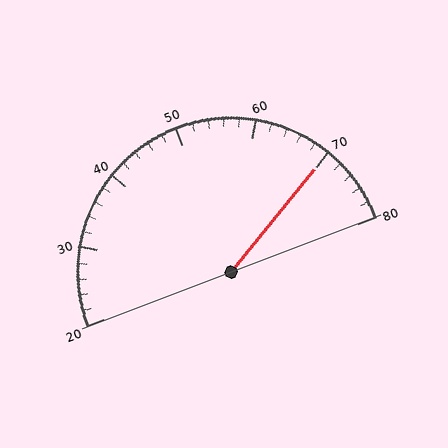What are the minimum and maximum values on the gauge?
The gauge ranges from 20 to 80.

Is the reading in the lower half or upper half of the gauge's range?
The reading is in the upper half of the range (20 to 80).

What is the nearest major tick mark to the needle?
The nearest major tick mark is 70.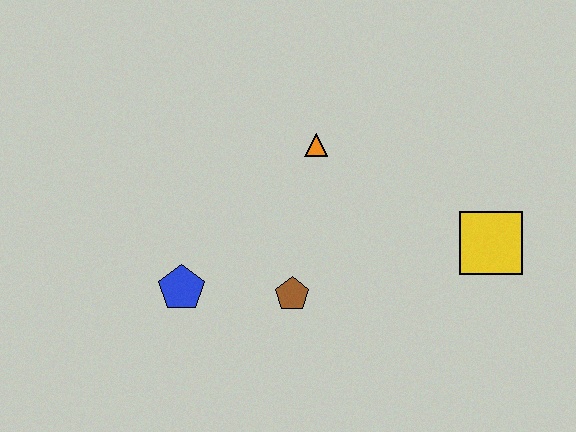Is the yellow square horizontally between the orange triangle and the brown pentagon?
No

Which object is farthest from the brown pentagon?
The yellow square is farthest from the brown pentagon.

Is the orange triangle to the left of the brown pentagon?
No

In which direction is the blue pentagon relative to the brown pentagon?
The blue pentagon is to the left of the brown pentagon.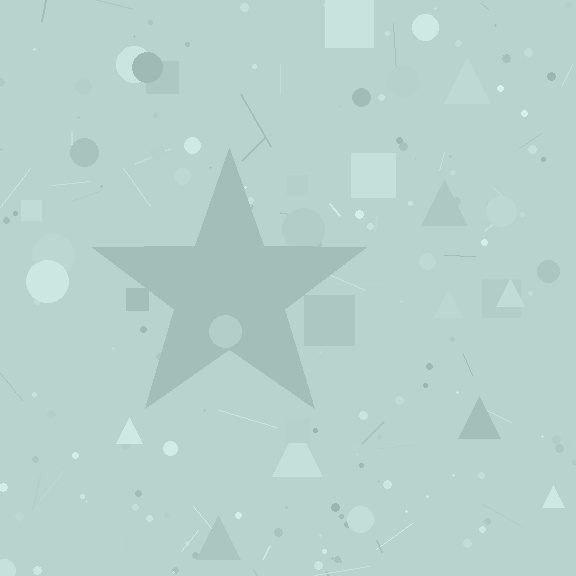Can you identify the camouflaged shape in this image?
The camouflaged shape is a star.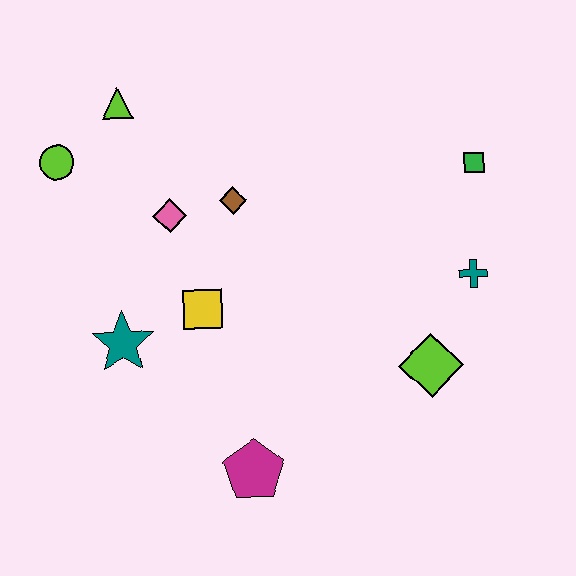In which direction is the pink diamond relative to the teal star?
The pink diamond is above the teal star.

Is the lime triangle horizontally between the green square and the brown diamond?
No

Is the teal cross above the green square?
No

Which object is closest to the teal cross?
The lime diamond is closest to the teal cross.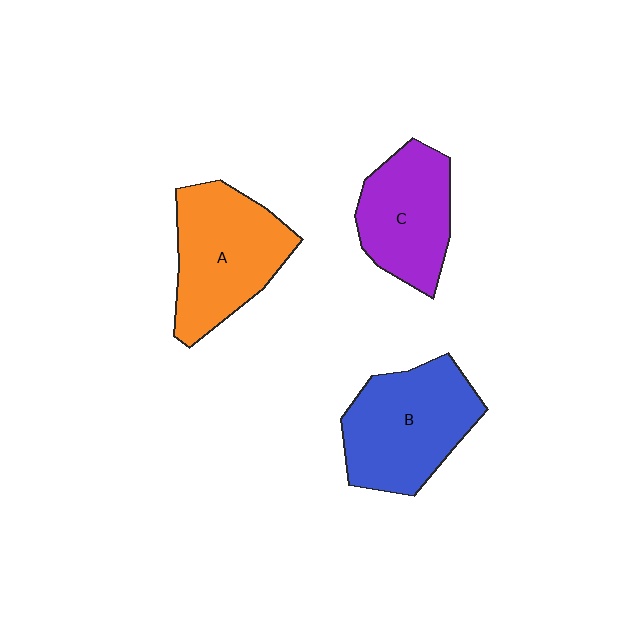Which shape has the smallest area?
Shape C (purple).